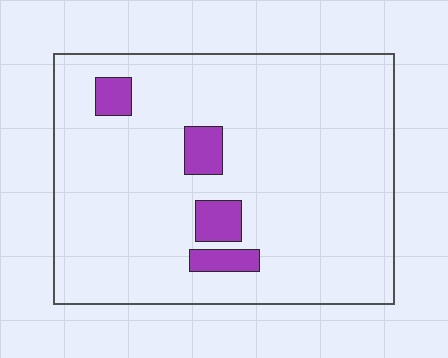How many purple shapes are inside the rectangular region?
4.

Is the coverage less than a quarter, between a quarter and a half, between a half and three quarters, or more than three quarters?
Less than a quarter.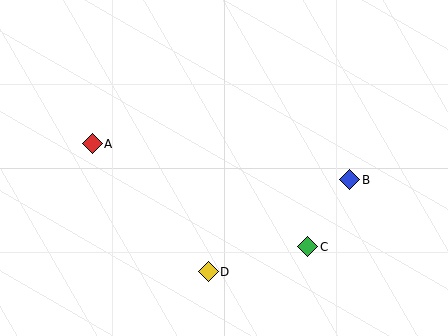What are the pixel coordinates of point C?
Point C is at (308, 247).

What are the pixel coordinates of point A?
Point A is at (92, 144).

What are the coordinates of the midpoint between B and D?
The midpoint between B and D is at (279, 226).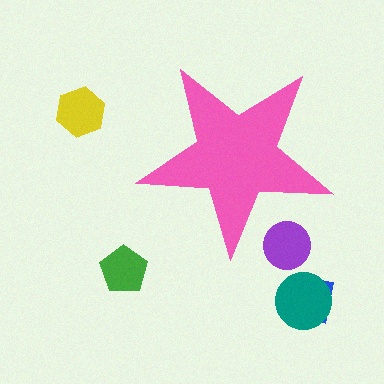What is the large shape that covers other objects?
A pink star.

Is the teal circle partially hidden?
No, the teal circle is fully visible.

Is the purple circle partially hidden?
Yes, the purple circle is partially hidden behind the pink star.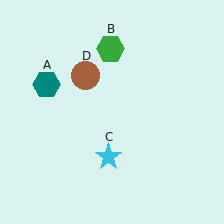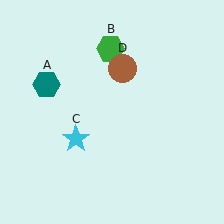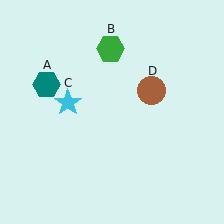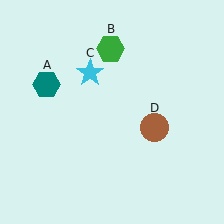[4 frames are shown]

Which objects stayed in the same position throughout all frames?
Teal hexagon (object A) and green hexagon (object B) remained stationary.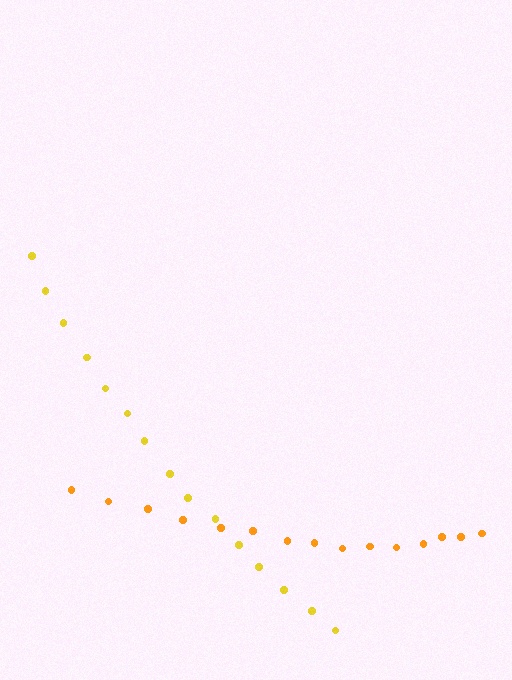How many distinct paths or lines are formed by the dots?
There are 2 distinct paths.